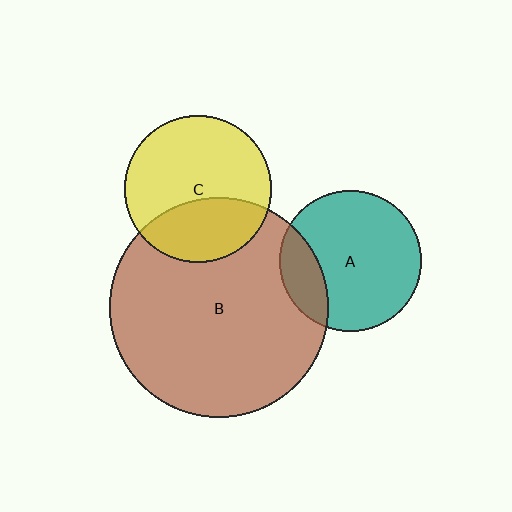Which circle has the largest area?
Circle B (brown).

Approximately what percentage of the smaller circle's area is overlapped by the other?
Approximately 20%.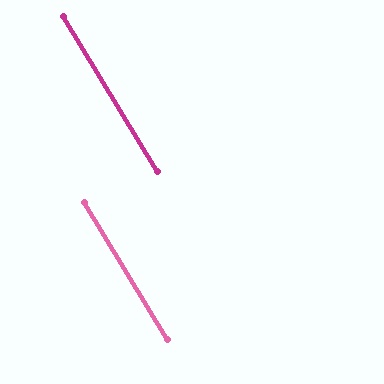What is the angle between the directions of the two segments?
Approximately 0 degrees.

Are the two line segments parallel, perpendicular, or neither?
Parallel — their directions differ by only 0.2°.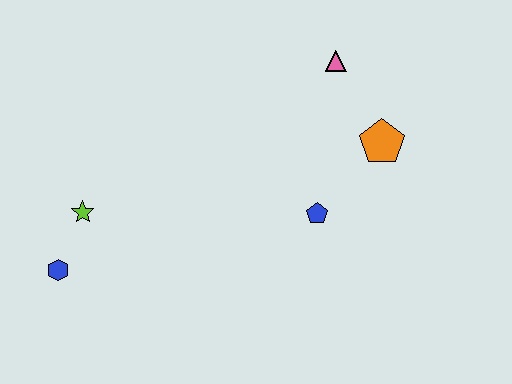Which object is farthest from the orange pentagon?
The blue hexagon is farthest from the orange pentagon.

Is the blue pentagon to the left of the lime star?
No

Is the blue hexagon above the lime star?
No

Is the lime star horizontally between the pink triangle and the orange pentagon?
No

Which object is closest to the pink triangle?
The orange pentagon is closest to the pink triangle.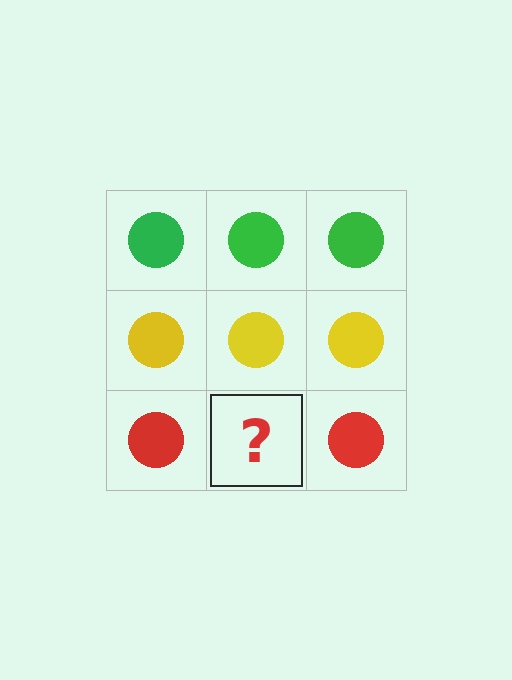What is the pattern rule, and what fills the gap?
The rule is that each row has a consistent color. The gap should be filled with a red circle.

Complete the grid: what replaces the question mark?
The question mark should be replaced with a red circle.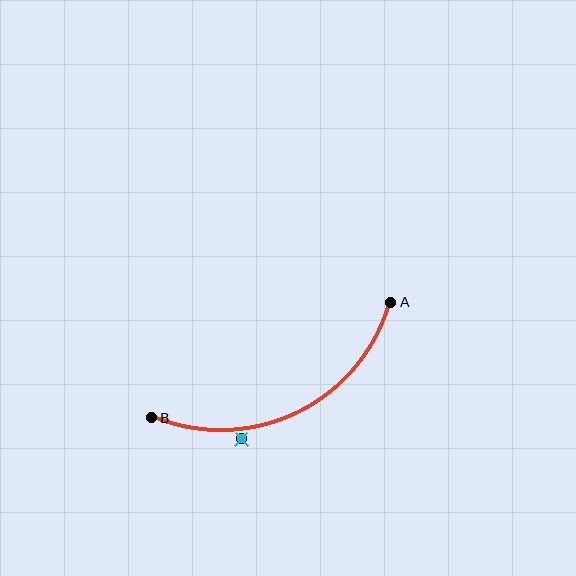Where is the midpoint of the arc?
The arc midpoint is the point on the curve farthest from the straight line joining A and B. It sits below that line.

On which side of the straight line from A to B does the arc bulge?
The arc bulges below the straight line connecting A and B.